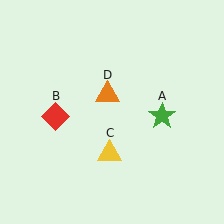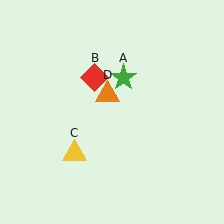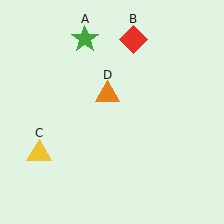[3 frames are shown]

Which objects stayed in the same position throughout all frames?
Orange triangle (object D) remained stationary.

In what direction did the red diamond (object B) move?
The red diamond (object B) moved up and to the right.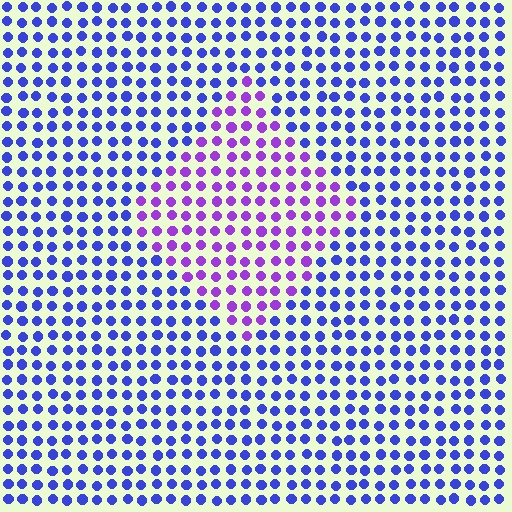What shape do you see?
I see a diamond.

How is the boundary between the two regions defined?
The boundary is defined purely by a slight shift in hue (about 42 degrees). Spacing, size, and orientation are identical on both sides.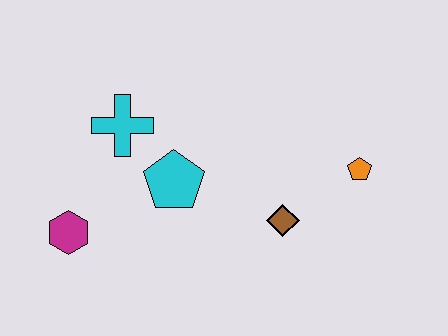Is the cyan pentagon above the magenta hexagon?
Yes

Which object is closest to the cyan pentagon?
The cyan cross is closest to the cyan pentagon.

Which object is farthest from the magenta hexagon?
The orange pentagon is farthest from the magenta hexagon.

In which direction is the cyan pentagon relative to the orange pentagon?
The cyan pentagon is to the left of the orange pentagon.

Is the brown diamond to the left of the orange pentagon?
Yes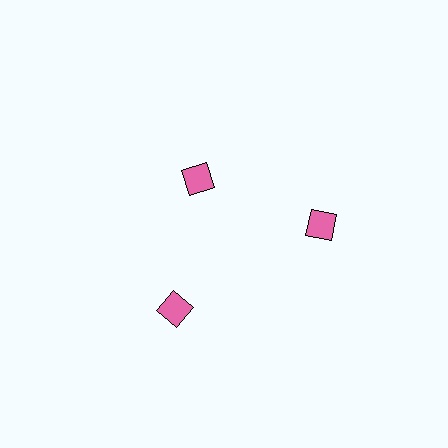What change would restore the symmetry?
The symmetry would be restored by moving it outward, back onto the ring so that all 3 diamonds sit at equal angles and equal distance from the center.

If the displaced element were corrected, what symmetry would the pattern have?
It would have 3-fold rotational symmetry — the pattern would map onto itself every 120 degrees.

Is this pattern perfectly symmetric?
No. The 3 pink diamonds are arranged in a ring, but one element near the 11 o'clock position is pulled inward toward the center, breaking the 3-fold rotational symmetry.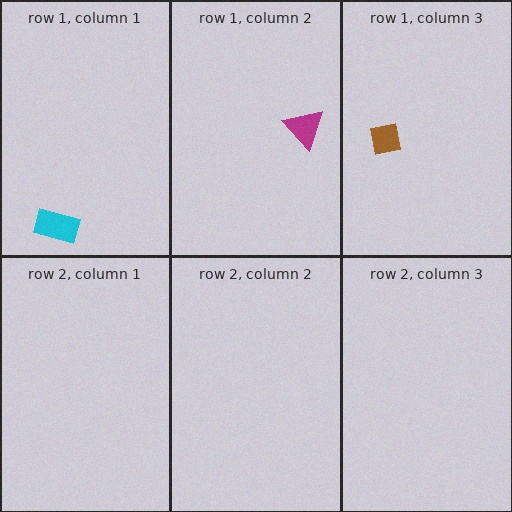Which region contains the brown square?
The row 1, column 3 region.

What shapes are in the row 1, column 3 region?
The brown square.